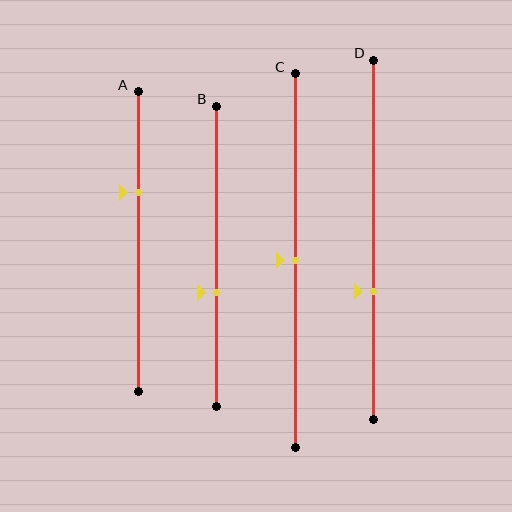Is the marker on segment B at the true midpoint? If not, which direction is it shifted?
No, the marker on segment B is shifted downward by about 12% of the segment length.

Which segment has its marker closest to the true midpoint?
Segment C has its marker closest to the true midpoint.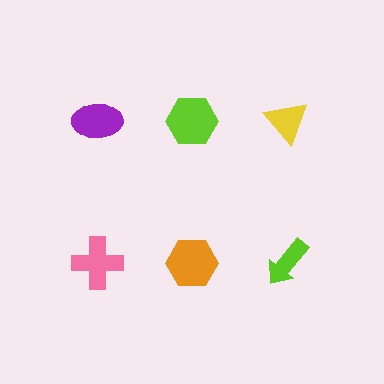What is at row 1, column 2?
A lime hexagon.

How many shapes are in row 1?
3 shapes.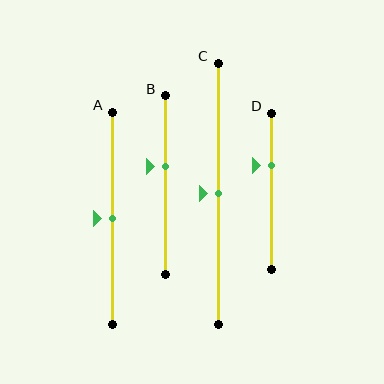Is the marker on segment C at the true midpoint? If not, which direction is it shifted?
Yes, the marker on segment C is at the true midpoint.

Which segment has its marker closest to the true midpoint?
Segment A has its marker closest to the true midpoint.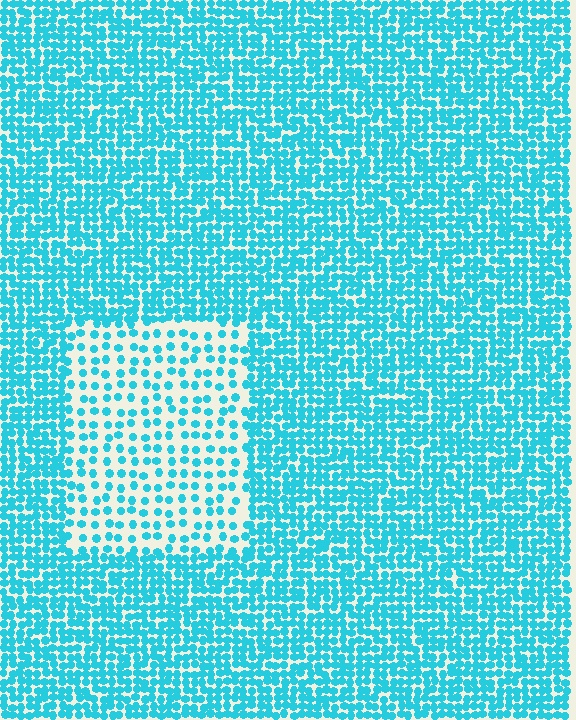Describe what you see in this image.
The image contains small cyan elements arranged at two different densities. A rectangle-shaped region is visible where the elements are less densely packed than the surrounding area.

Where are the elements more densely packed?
The elements are more densely packed outside the rectangle boundary.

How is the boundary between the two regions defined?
The boundary is defined by a change in element density (approximately 2.3x ratio). All elements are the same color, size, and shape.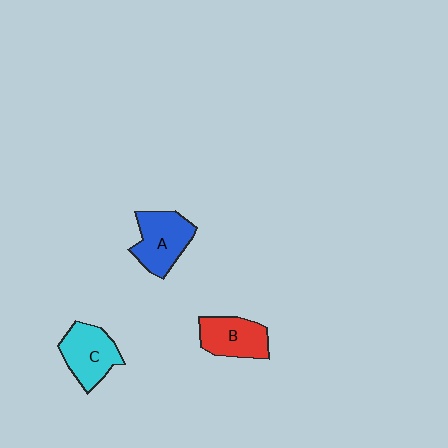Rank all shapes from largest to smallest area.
From largest to smallest: A (blue), C (cyan), B (red).